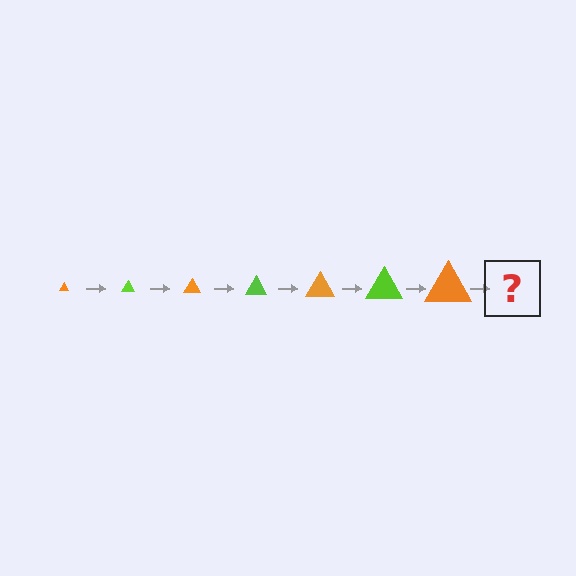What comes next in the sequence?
The next element should be a lime triangle, larger than the previous one.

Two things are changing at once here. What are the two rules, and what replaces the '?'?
The two rules are that the triangle grows larger each step and the color cycles through orange and lime. The '?' should be a lime triangle, larger than the previous one.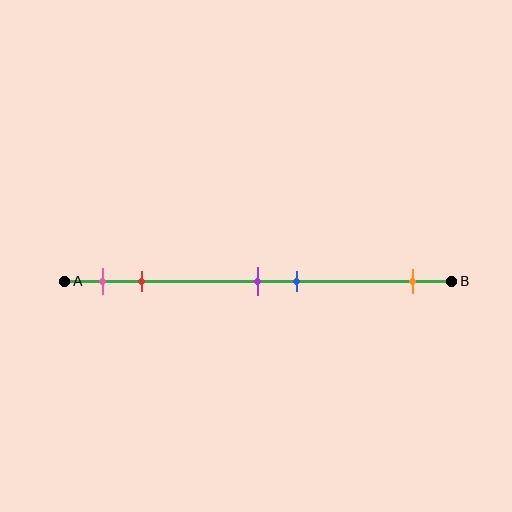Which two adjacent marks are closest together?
The purple and blue marks are the closest adjacent pair.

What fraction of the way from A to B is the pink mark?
The pink mark is approximately 10% (0.1) of the way from A to B.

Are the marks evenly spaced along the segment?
No, the marks are not evenly spaced.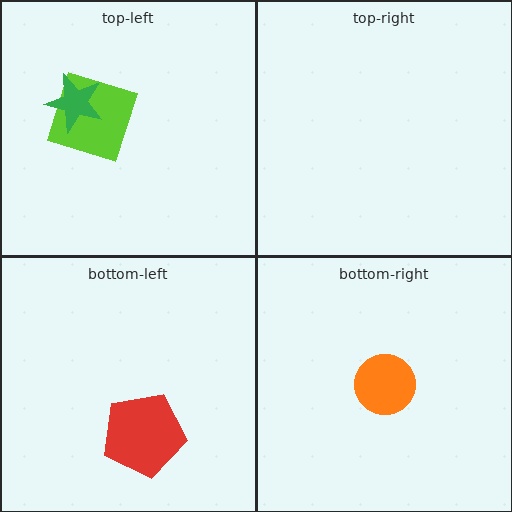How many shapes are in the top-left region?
2.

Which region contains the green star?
The top-left region.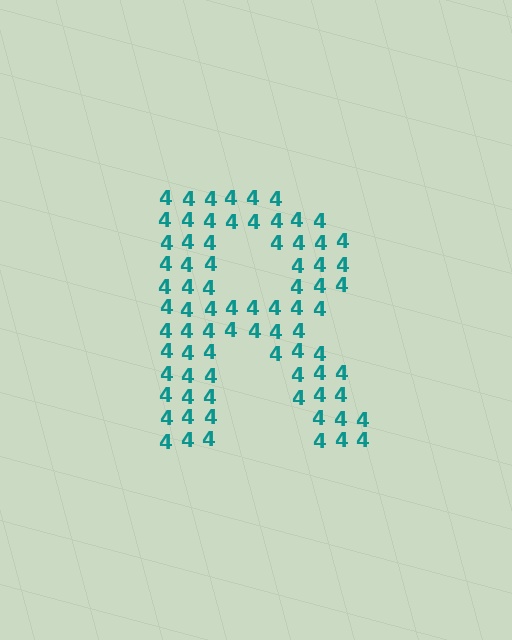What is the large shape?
The large shape is the letter R.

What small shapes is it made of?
It is made of small digit 4's.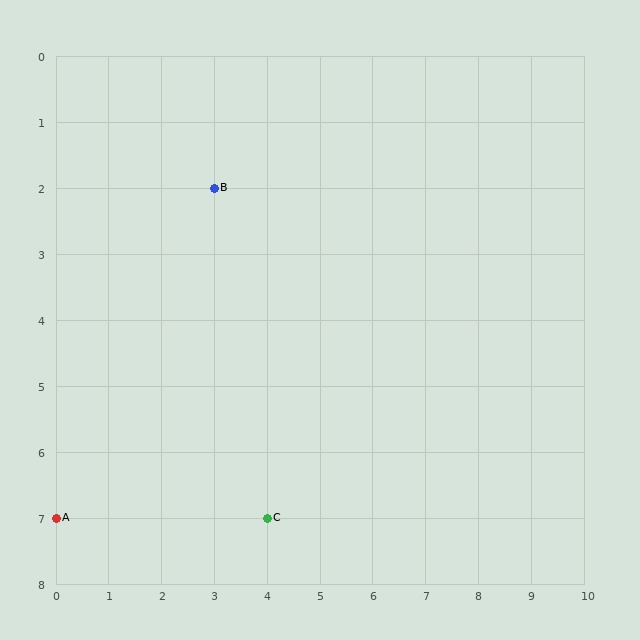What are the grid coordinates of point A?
Point A is at grid coordinates (0, 7).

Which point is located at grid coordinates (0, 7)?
Point A is at (0, 7).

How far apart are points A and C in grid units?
Points A and C are 4 columns apart.